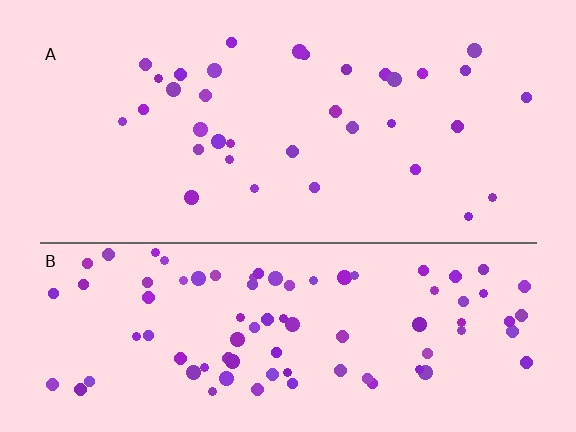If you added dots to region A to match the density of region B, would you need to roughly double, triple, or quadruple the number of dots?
Approximately triple.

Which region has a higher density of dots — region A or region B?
B (the bottom).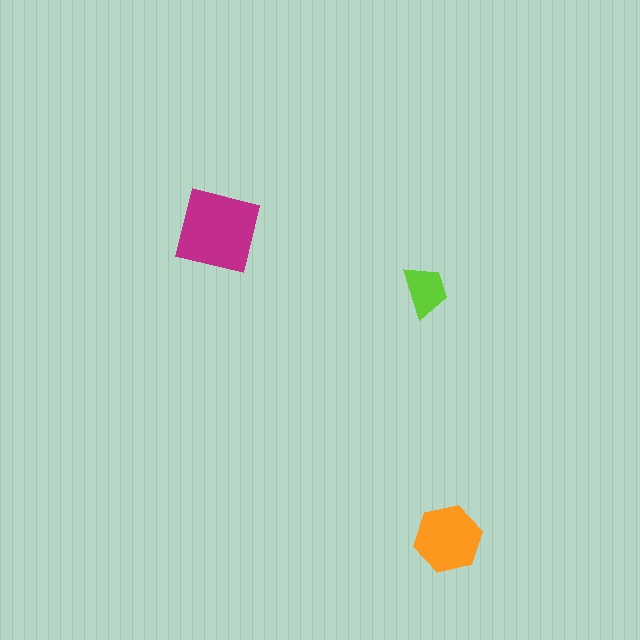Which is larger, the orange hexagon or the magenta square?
The magenta square.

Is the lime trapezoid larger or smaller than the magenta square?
Smaller.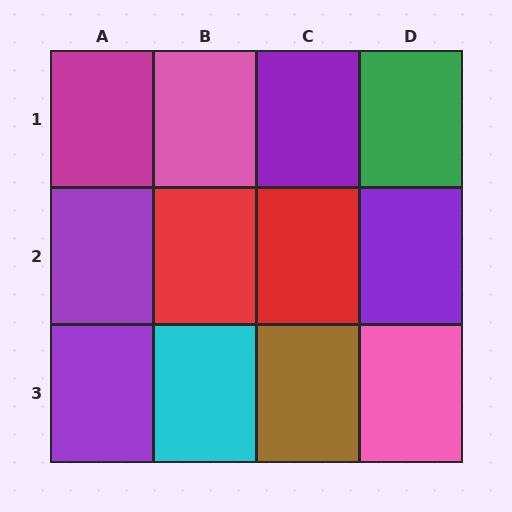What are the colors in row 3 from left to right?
Purple, cyan, brown, pink.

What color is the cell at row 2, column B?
Red.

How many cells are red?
2 cells are red.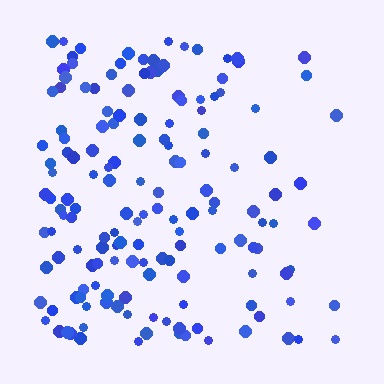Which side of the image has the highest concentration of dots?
The left.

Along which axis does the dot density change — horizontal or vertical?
Horizontal.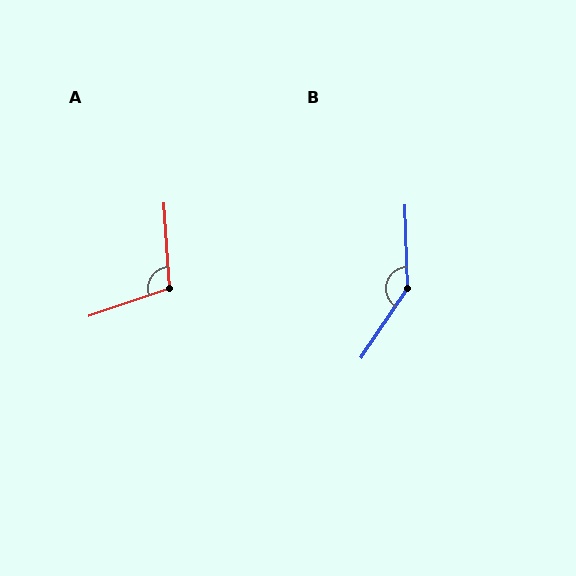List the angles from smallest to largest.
A (105°), B (145°).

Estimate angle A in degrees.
Approximately 105 degrees.